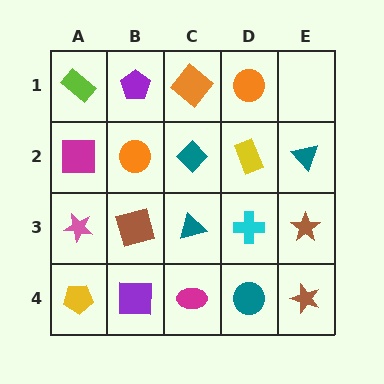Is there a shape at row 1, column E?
No, that cell is empty.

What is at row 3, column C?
A teal triangle.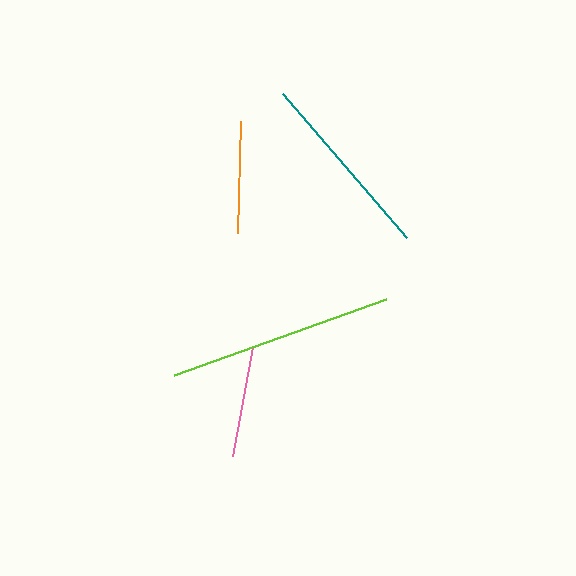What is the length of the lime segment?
The lime segment is approximately 225 pixels long.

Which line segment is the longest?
The lime line is the longest at approximately 225 pixels.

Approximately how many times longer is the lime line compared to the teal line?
The lime line is approximately 1.2 times the length of the teal line.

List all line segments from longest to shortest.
From longest to shortest: lime, teal, orange, pink.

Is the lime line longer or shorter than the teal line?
The lime line is longer than the teal line.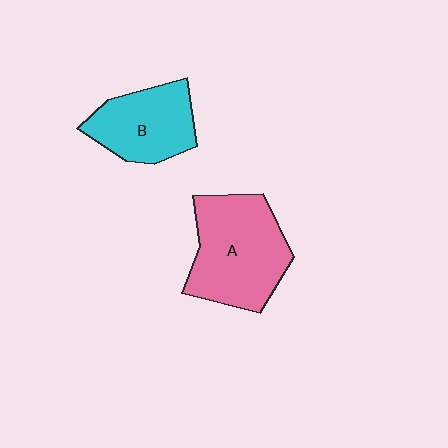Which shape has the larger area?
Shape A (pink).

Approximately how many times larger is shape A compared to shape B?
Approximately 1.4 times.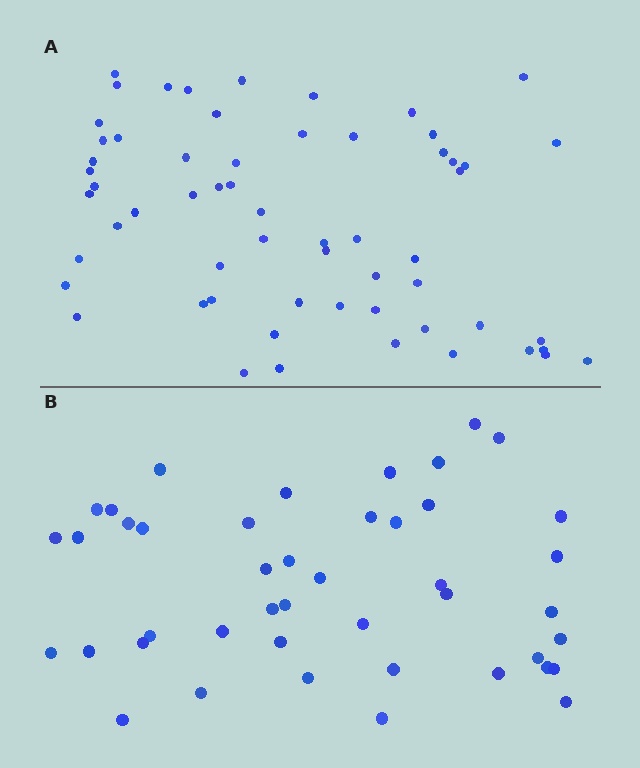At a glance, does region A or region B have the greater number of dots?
Region A (the top region) has more dots.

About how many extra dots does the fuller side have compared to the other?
Region A has approximately 15 more dots than region B.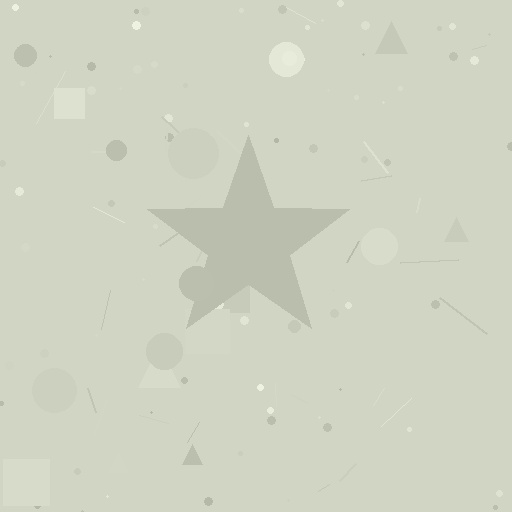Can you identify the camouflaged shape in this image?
The camouflaged shape is a star.